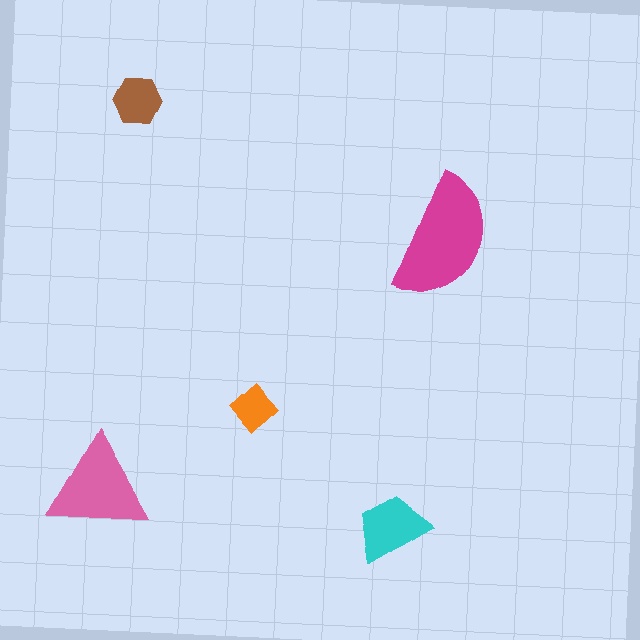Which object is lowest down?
The cyan trapezoid is bottommost.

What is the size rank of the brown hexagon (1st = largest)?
4th.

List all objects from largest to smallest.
The magenta semicircle, the pink triangle, the cyan trapezoid, the brown hexagon, the orange diamond.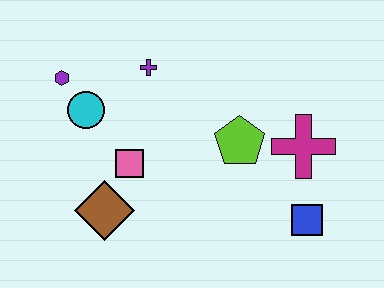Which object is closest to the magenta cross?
The lime pentagon is closest to the magenta cross.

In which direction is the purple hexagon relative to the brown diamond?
The purple hexagon is above the brown diamond.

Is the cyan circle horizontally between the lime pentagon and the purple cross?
No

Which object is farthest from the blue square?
The purple hexagon is farthest from the blue square.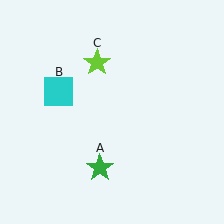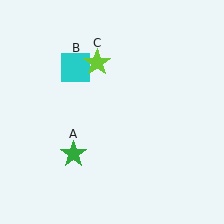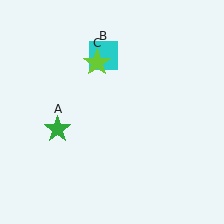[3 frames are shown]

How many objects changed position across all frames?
2 objects changed position: green star (object A), cyan square (object B).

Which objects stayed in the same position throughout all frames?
Lime star (object C) remained stationary.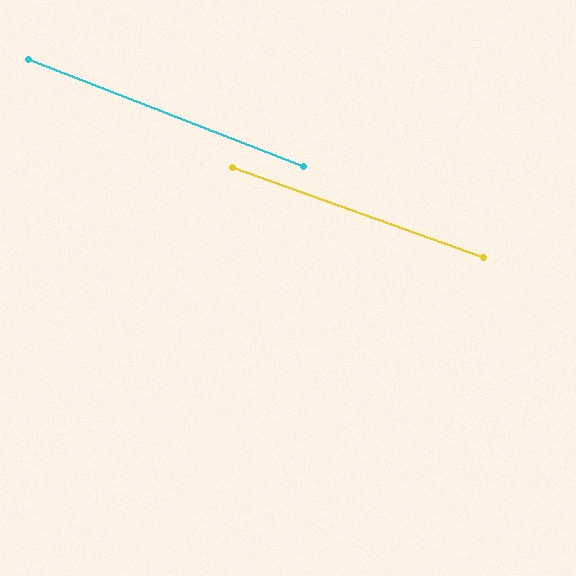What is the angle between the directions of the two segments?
Approximately 2 degrees.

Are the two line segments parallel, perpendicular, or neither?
Parallel — their directions differ by only 1.8°.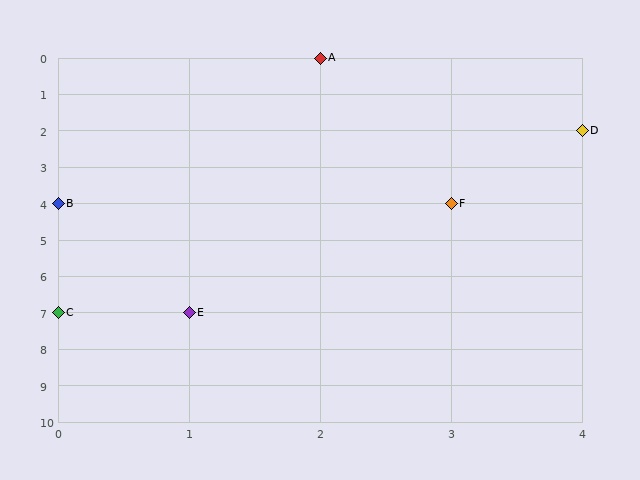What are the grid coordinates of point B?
Point B is at grid coordinates (0, 4).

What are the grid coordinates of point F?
Point F is at grid coordinates (3, 4).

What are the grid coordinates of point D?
Point D is at grid coordinates (4, 2).